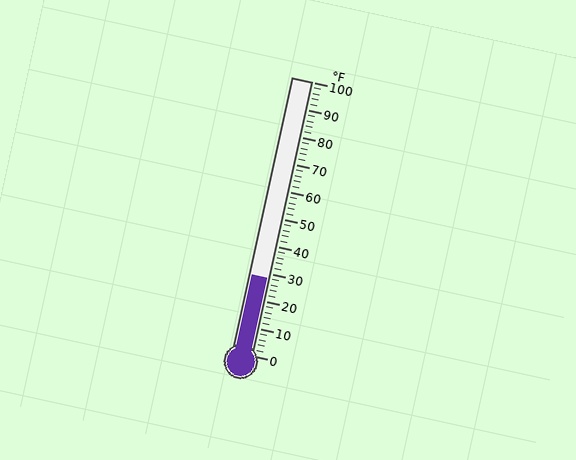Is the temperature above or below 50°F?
The temperature is below 50°F.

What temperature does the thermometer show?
The thermometer shows approximately 28°F.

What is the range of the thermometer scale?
The thermometer scale ranges from 0°F to 100°F.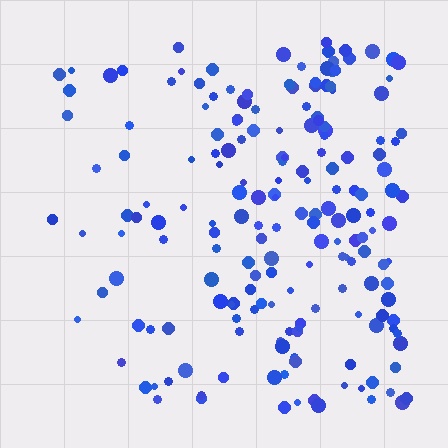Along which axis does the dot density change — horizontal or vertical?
Horizontal.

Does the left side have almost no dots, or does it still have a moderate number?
Still a moderate number, just noticeably fewer than the right.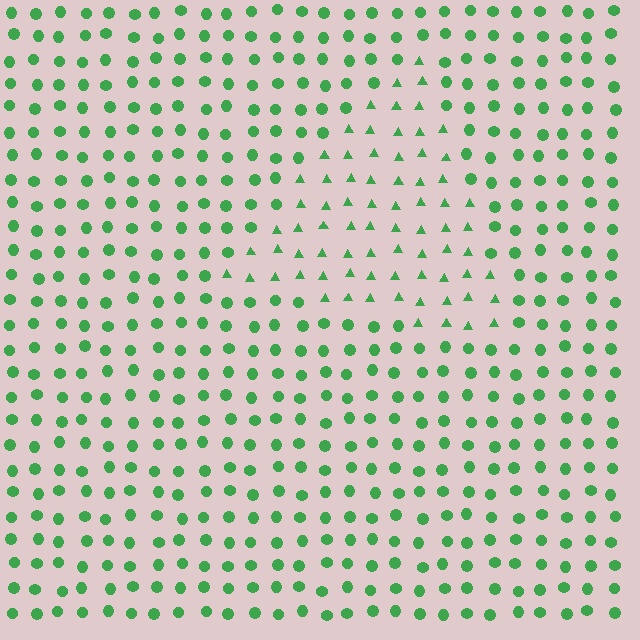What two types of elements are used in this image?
The image uses triangles inside the triangle region and circles outside it.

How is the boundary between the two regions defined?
The boundary is defined by a change in element shape: triangles inside vs. circles outside. All elements share the same color and spacing.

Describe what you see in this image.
The image is filled with small green elements arranged in a uniform grid. A triangle-shaped region contains triangles, while the surrounding area contains circles. The boundary is defined purely by the change in element shape.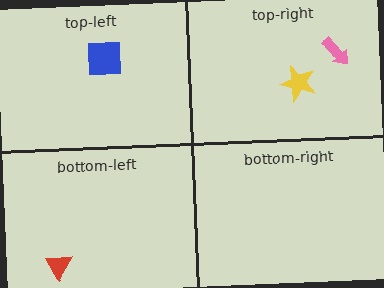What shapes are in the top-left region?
The blue square.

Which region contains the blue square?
The top-left region.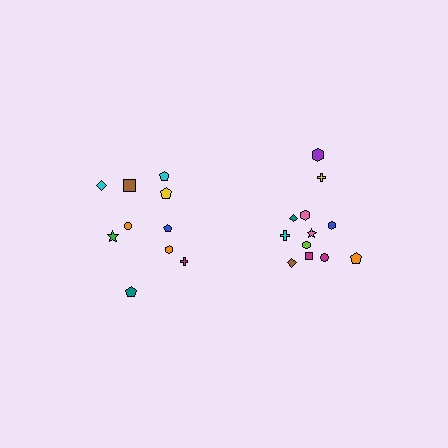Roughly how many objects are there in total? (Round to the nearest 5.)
Roughly 20 objects in total.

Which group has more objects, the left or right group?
The right group.